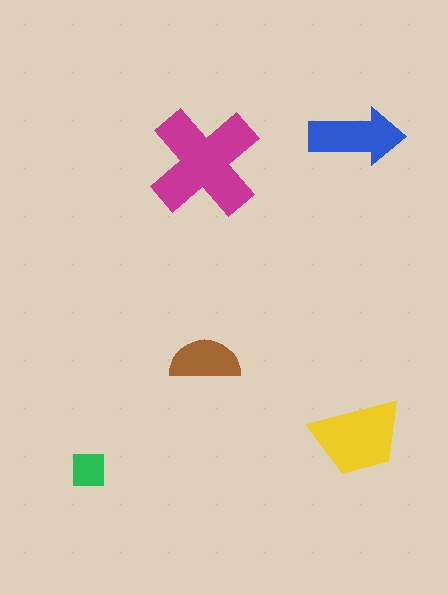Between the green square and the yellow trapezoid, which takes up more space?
The yellow trapezoid.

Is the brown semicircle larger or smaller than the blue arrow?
Smaller.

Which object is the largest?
The magenta cross.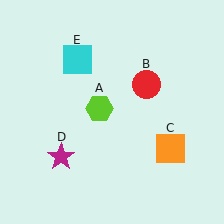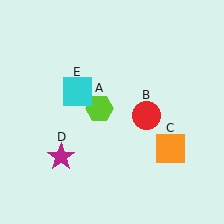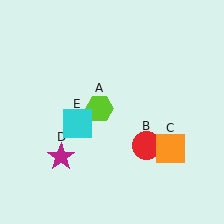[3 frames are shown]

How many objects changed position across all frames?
2 objects changed position: red circle (object B), cyan square (object E).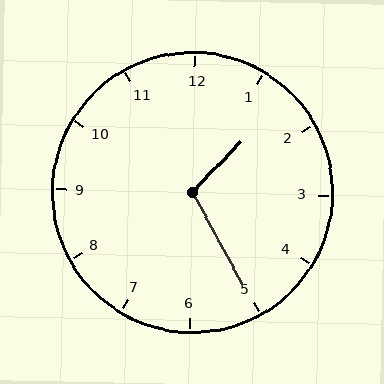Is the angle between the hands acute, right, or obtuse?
It is obtuse.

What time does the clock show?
1:25.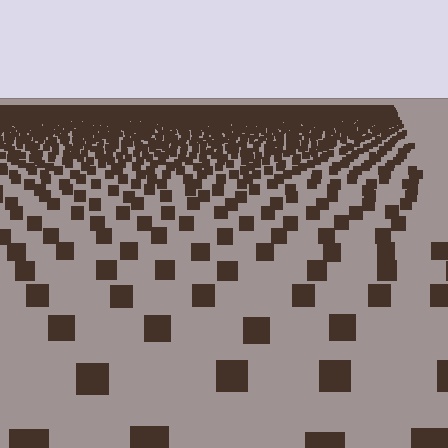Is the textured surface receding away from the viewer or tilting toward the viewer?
The surface is receding away from the viewer. Texture elements get smaller and denser toward the top.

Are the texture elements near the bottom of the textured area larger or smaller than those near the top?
Larger. Near the bottom, elements are closer to the viewer and appear at a bigger on-screen size.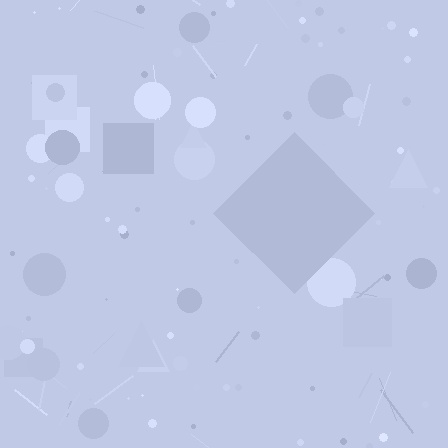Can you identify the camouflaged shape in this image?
The camouflaged shape is a diamond.